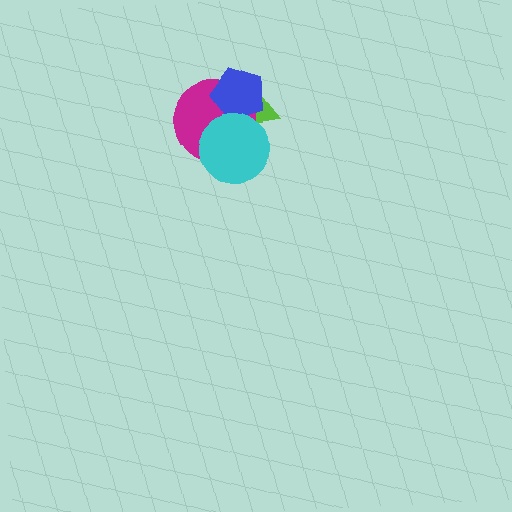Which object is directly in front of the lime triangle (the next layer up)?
The magenta circle is directly in front of the lime triangle.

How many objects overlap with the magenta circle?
3 objects overlap with the magenta circle.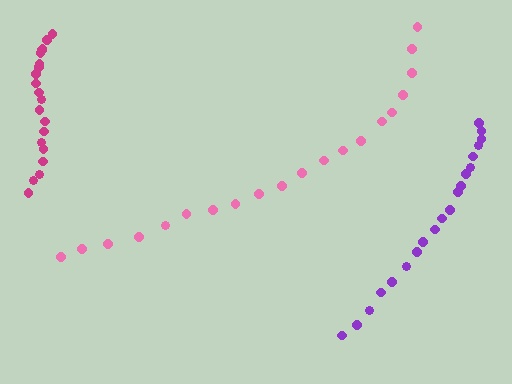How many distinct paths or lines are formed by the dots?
There are 3 distinct paths.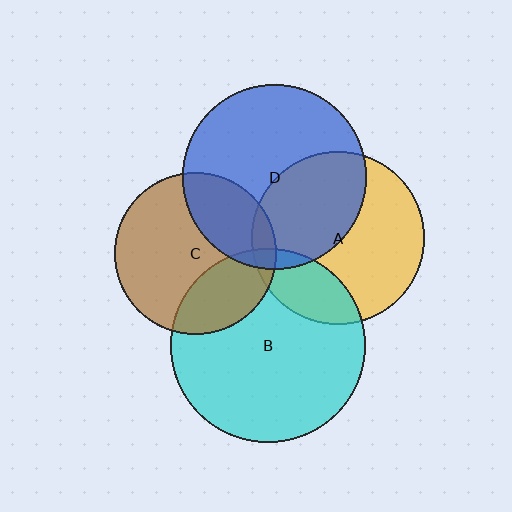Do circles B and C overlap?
Yes.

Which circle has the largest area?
Circle B (cyan).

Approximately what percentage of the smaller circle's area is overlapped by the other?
Approximately 25%.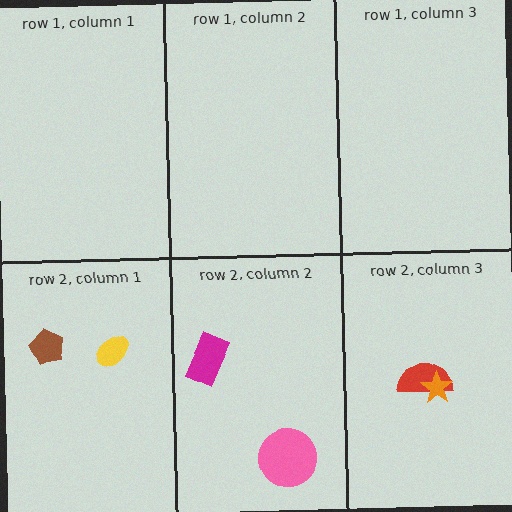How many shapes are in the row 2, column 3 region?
2.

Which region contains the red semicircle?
The row 2, column 3 region.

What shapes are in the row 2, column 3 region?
The red semicircle, the orange star.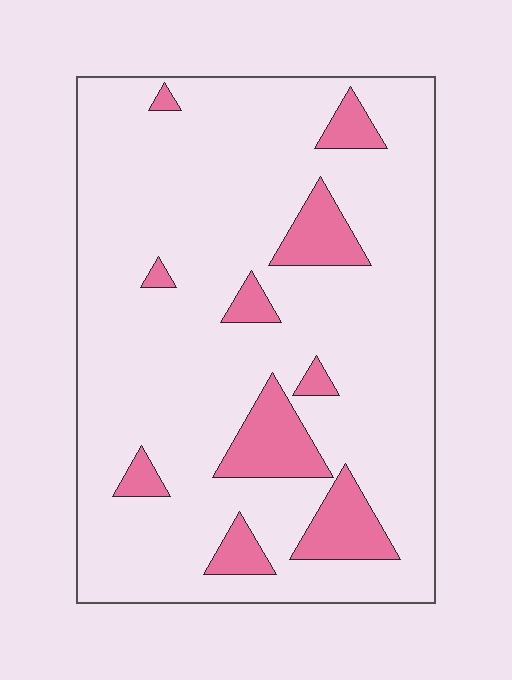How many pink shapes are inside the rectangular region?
10.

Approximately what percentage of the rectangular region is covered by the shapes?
Approximately 15%.